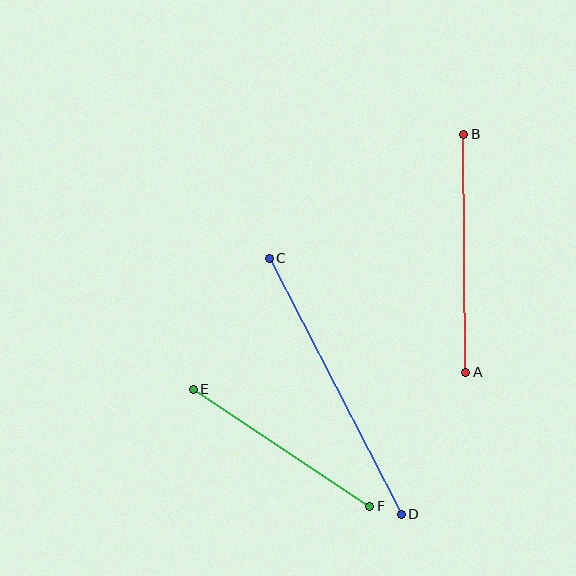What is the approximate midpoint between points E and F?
The midpoint is at approximately (281, 448) pixels.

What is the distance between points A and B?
The distance is approximately 238 pixels.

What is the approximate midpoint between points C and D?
The midpoint is at approximately (335, 386) pixels.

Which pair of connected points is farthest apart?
Points C and D are farthest apart.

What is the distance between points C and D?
The distance is approximately 288 pixels.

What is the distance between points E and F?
The distance is approximately 212 pixels.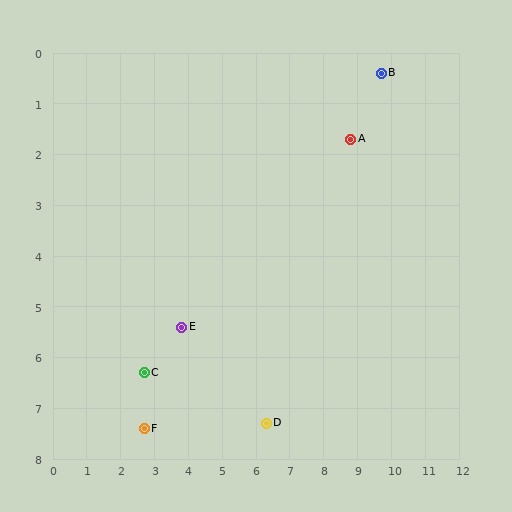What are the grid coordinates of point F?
Point F is at approximately (2.7, 7.4).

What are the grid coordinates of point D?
Point D is at approximately (6.3, 7.3).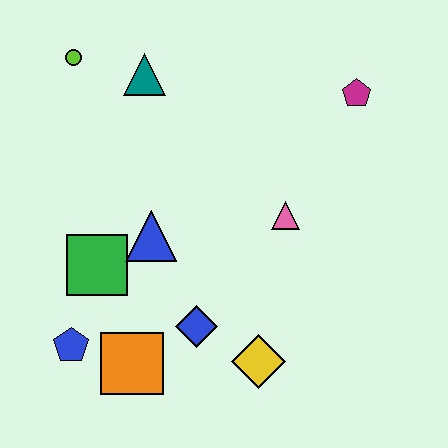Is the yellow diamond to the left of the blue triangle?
No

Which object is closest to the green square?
The blue triangle is closest to the green square.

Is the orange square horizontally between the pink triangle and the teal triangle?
No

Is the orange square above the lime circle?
No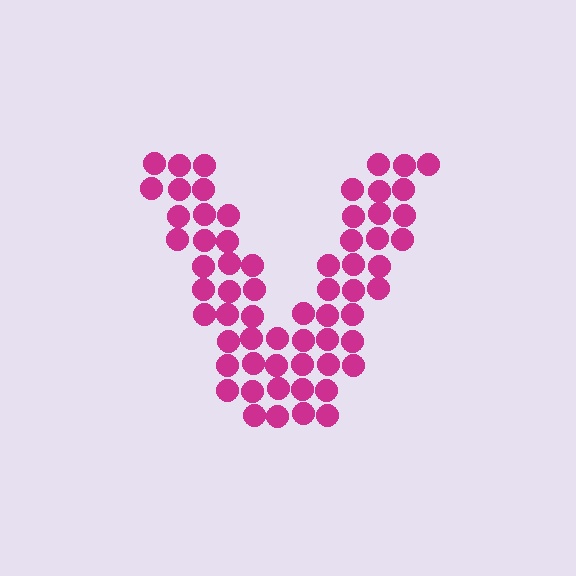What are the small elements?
The small elements are circles.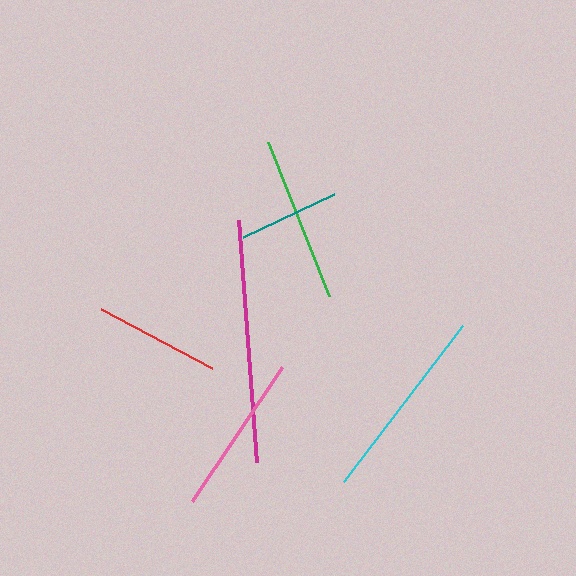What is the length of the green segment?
The green segment is approximately 165 pixels long.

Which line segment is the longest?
The magenta line is the longest at approximately 243 pixels.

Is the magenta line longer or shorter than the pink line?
The magenta line is longer than the pink line.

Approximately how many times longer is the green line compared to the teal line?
The green line is approximately 1.6 times the length of the teal line.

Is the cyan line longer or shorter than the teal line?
The cyan line is longer than the teal line.